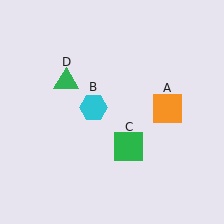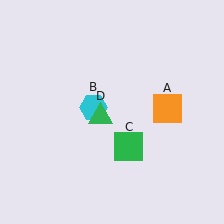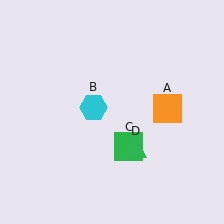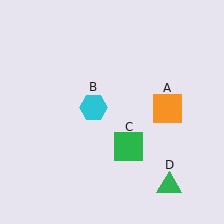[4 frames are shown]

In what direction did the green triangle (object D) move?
The green triangle (object D) moved down and to the right.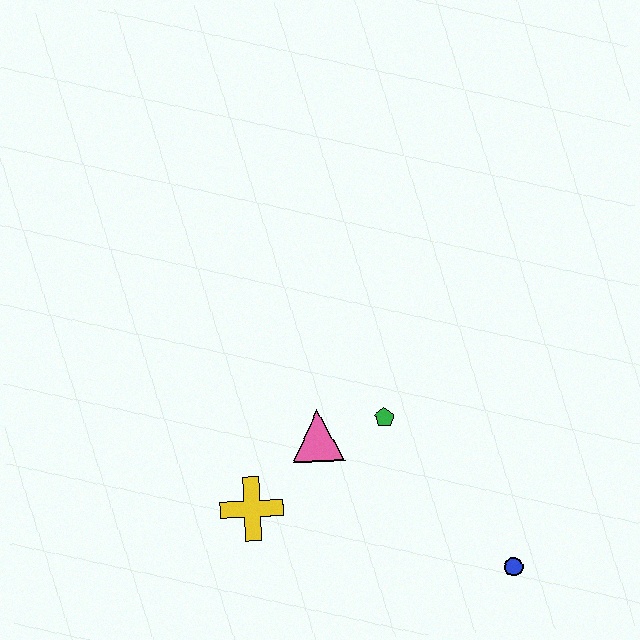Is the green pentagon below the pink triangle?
No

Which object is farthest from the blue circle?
The yellow cross is farthest from the blue circle.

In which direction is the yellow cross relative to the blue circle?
The yellow cross is to the left of the blue circle.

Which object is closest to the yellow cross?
The pink triangle is closest to the yellow cross.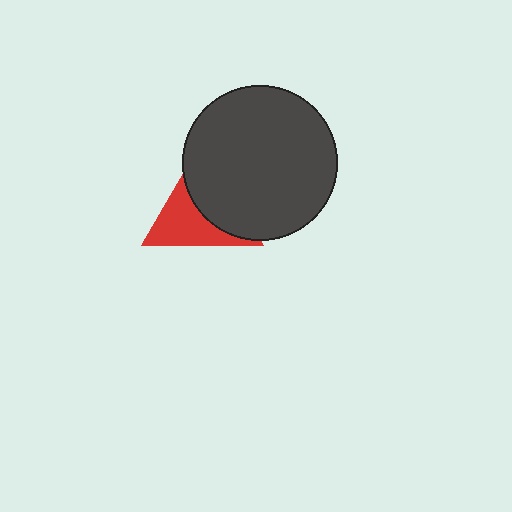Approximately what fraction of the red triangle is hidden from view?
Roughly 52% of the red triangle is hidden behind the dark gray circle.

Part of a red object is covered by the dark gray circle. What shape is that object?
It is a triangle.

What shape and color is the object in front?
The object in front is a dark gray circle.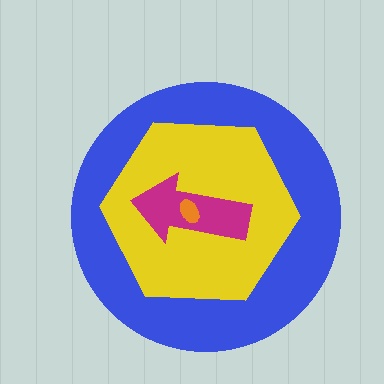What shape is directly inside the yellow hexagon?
The magenta arrow.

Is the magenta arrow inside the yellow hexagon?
Yes.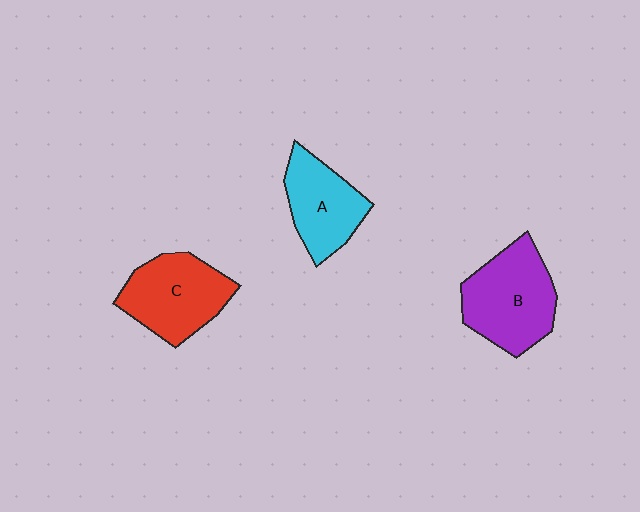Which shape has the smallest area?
Shape A (cyan).